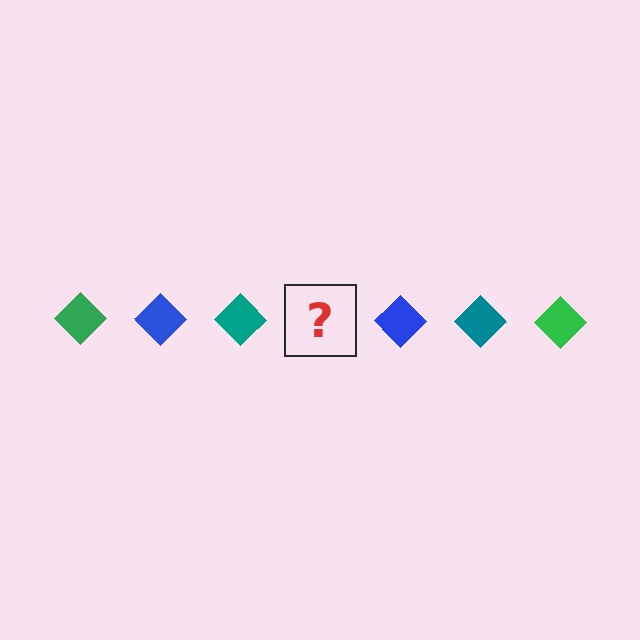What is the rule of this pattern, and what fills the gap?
The rule is that the pattern cycles through green, blue, teal diamonds. The gap should be filled with a green diamond.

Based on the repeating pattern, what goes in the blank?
The blank should be a green diamond.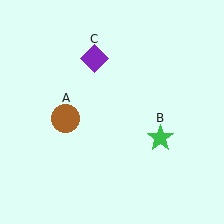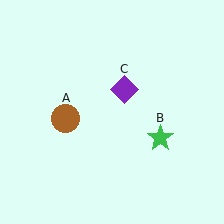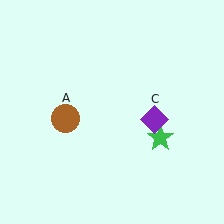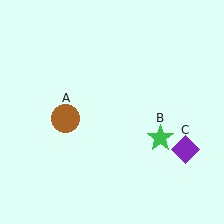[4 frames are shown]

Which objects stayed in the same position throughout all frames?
Brown circle (object A) and green star (object B) remained stationary.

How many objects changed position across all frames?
1 object changed position: purple diamond (object C).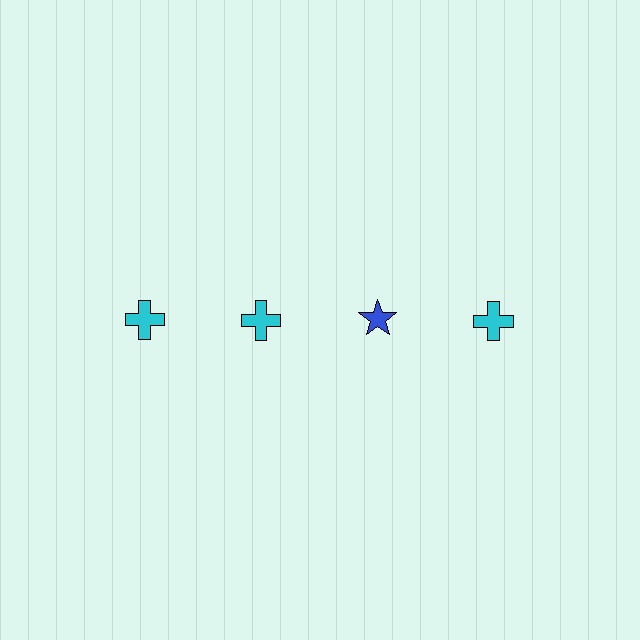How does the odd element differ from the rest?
It differs in both color (blue instead of cyan) and shape (star instead of cross).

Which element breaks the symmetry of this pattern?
The blue star in the top row, center column breaks the symmetry. All other shapes are cyan crosses.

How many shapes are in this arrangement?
There are 4 shapes arranged in a grid pattern.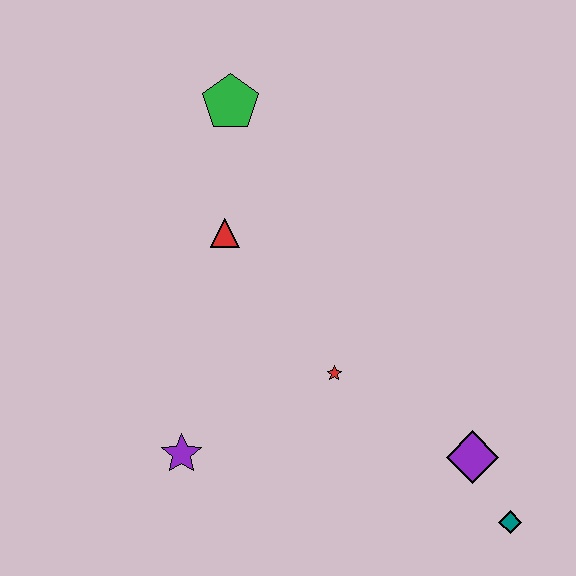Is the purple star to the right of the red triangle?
No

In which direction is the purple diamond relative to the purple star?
The purple diamond is to the right of the purple star.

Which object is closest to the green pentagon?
The red triangle is closest to the green pentagon.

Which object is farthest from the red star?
The green pentagon is farthest from the red star.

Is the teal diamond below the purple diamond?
Yes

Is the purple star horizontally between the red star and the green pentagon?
No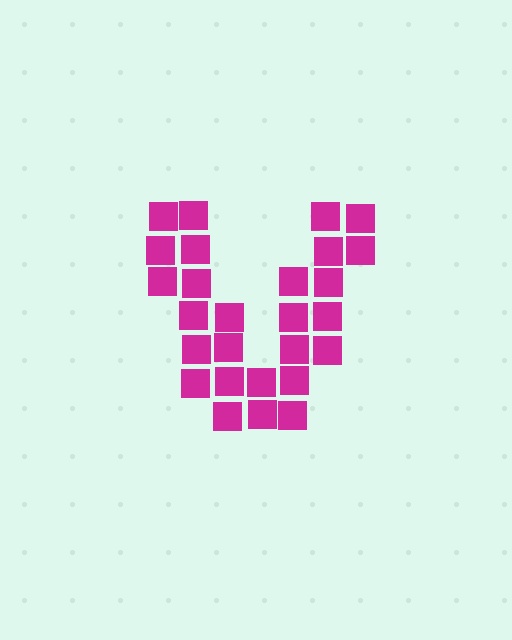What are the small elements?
The small elements are squares.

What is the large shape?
The large shape is the letter V.